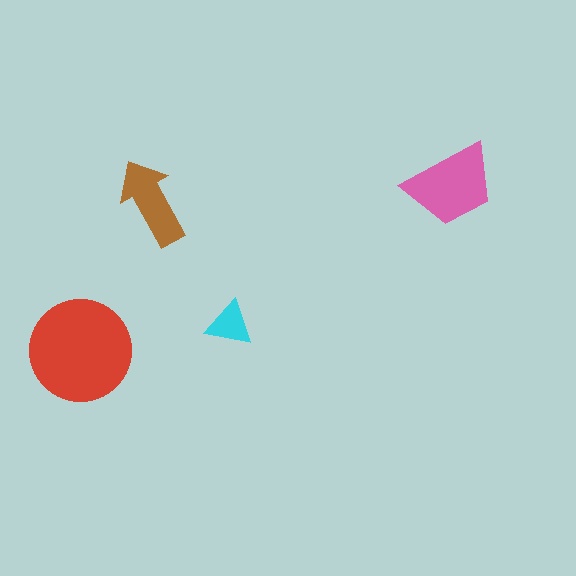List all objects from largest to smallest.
The red circle, the pink trapezoid, the brown arrow, the cyan triangle.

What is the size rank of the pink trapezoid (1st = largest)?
2nd.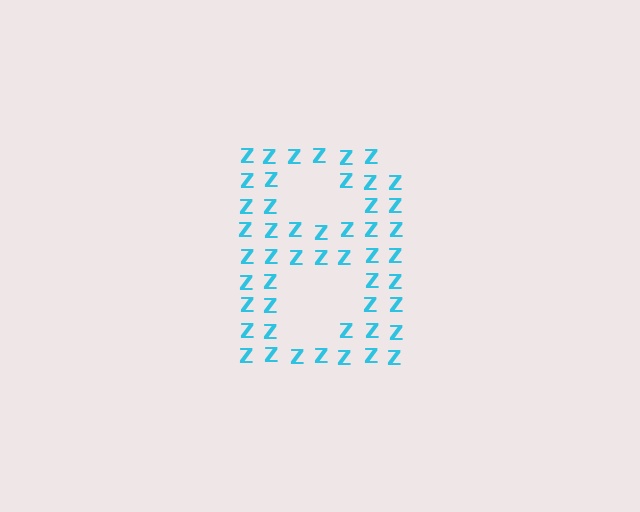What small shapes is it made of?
It is made of small letter Z's.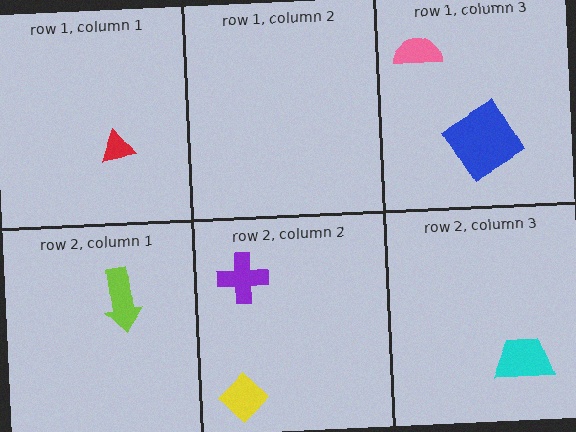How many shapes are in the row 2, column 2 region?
2.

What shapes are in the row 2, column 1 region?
The lime arrow.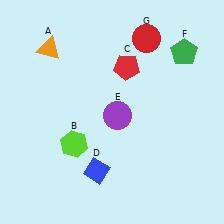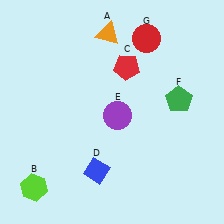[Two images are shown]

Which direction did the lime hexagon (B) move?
The lime hexagon (B) moved down.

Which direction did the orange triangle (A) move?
The orange triangle (A) moved right.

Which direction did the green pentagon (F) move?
The green pentagon (F) moved down.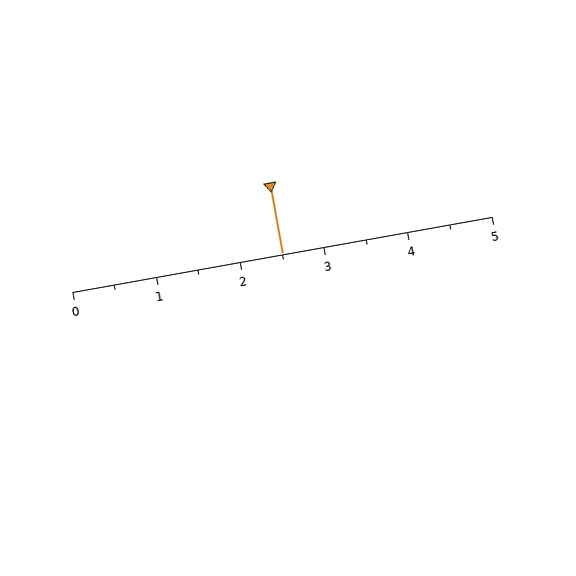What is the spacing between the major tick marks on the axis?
The major ticks are spaced 1 apart.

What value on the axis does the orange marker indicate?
The marker indicates approximately 2.5.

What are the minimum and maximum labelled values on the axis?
The axis runs from 0 to 5.